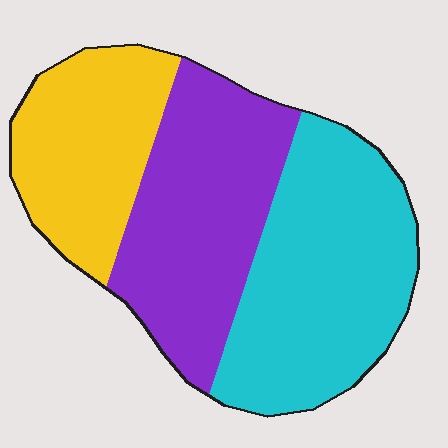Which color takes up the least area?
Yellow, at roughly 25%.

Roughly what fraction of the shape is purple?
Purple covers around 35% of the shape.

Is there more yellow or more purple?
Purple.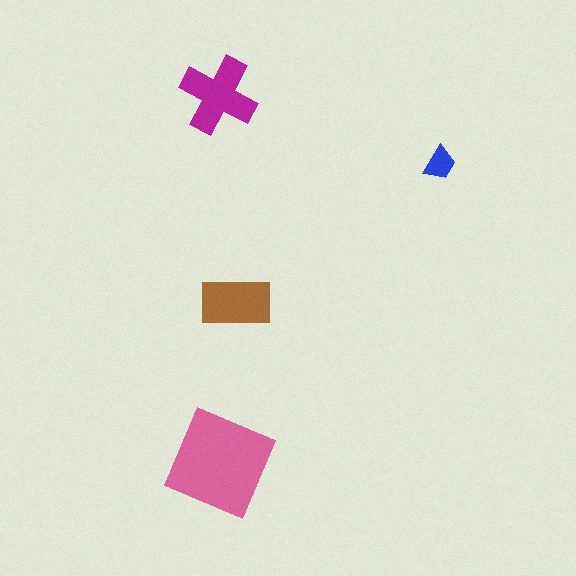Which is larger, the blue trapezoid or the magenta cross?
The magenta cross.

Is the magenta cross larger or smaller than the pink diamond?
Smaller.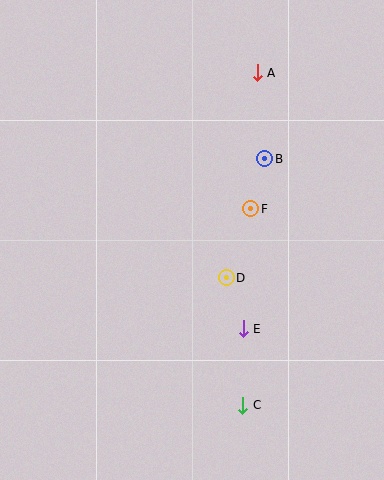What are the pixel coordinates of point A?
Point A is at (257, 73).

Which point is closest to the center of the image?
Point D at (226, 278) is closest to the center.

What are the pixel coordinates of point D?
Point D is at (226, 278).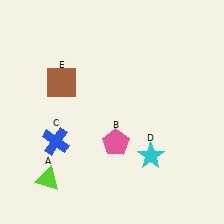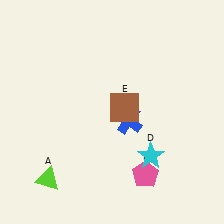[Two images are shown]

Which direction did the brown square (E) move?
The brown square (E) moved right.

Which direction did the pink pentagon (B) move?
The pink pentagon (B) moved down.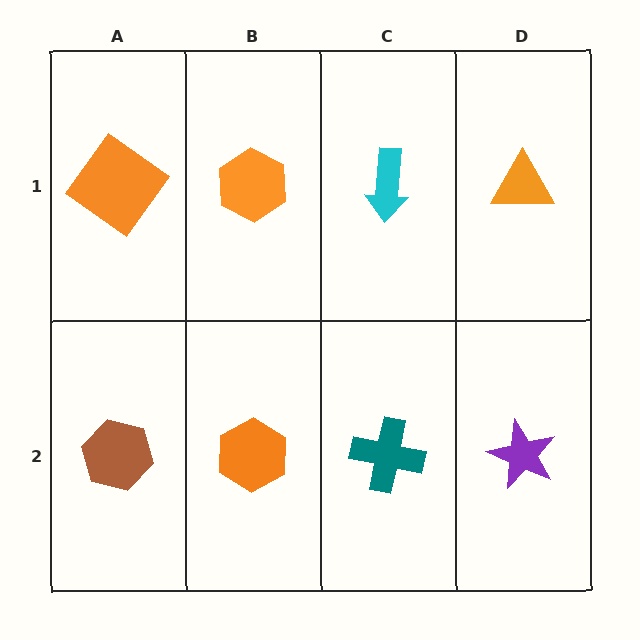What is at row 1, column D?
An orange triangle.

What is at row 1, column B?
An orange hexagon.